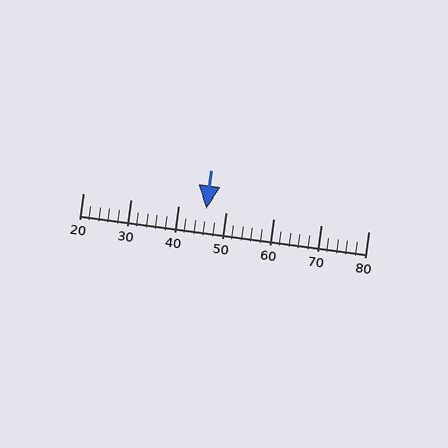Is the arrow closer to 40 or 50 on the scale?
The arrow is closer to 50.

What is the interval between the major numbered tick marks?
The major tick marks are spaced 10 units apart.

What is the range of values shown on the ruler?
The ruler shows values from 20 to 80.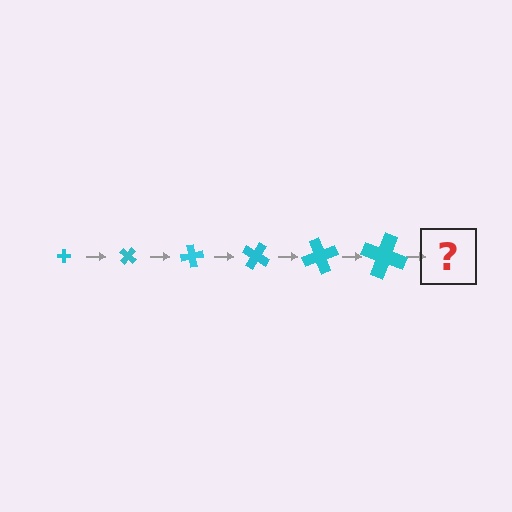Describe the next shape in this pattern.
It should be a cross, larger than the previous one and rotated 240 degrees from the start.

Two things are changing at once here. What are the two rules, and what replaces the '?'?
The two rules are that the cross grows larger each step and it rotates 40 degrees each step. The '?' should be a cross, larger than the previous one and rotated 240 degrees from the start.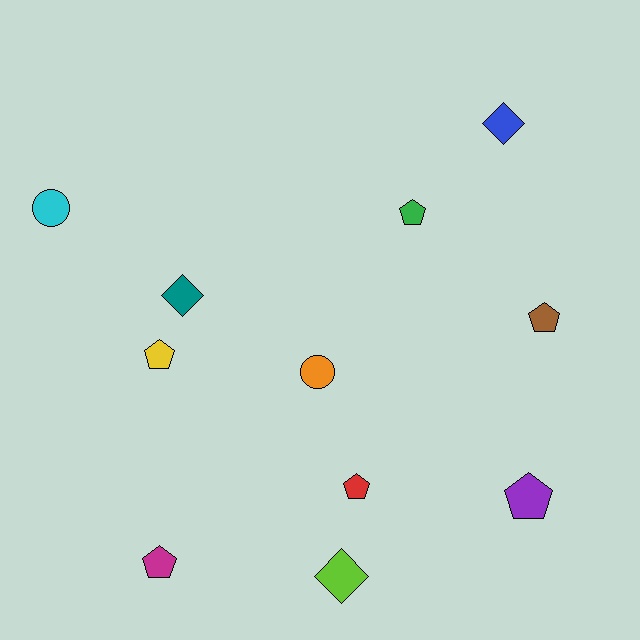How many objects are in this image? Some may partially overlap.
There are 11 objects.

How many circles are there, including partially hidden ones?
There are 2 circles.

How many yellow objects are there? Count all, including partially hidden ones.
There is 1 yellow object.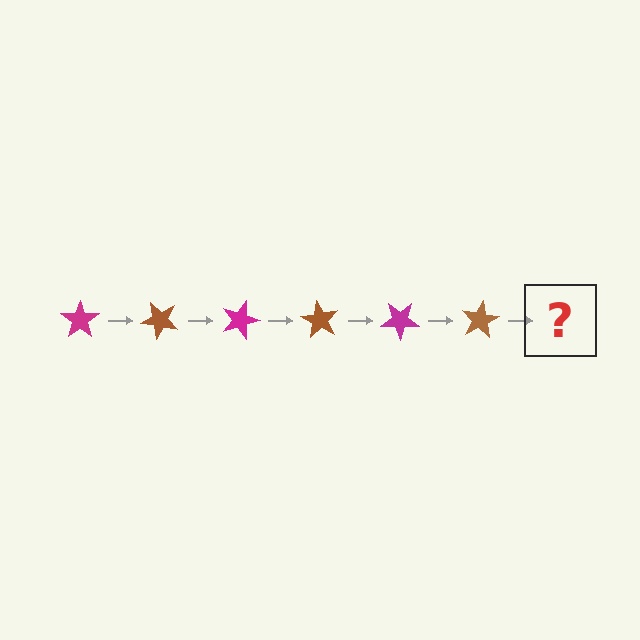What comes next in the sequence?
The next element should be a magenta star, rotated 270 degrees from the start.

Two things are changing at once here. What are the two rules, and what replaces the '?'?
The two rules are that it rotates 45 degrees each step and the color cycles through magenta and brown. The '?' should be a magenta star, rotated 270 degrees from the start.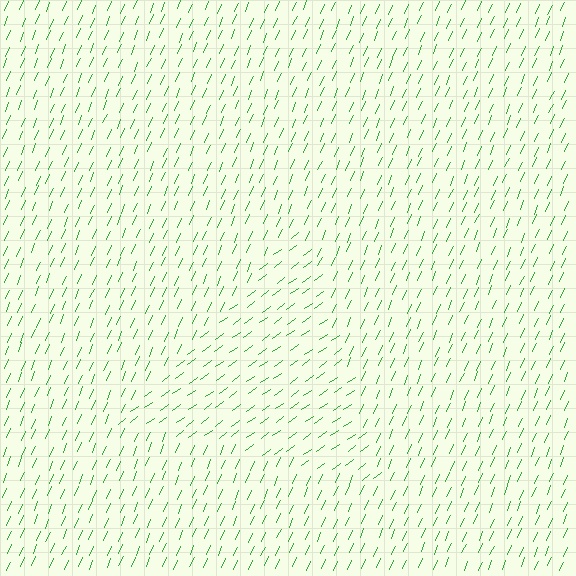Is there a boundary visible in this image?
Yes, there is a texture boundary formed by a change in line orientation.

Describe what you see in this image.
The image is filled with small green line segments. A triangle region in the image has lines oriented differently from the surrounding lines, creating a visible texture boundary.